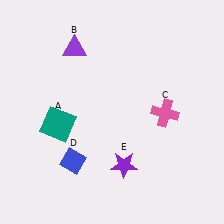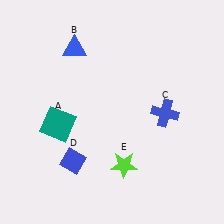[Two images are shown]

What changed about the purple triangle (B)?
In Image 1, B is purple. In Image 2, it changed to blue.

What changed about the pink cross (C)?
In Image 1, C is pink. In Image 2, it changed to blue.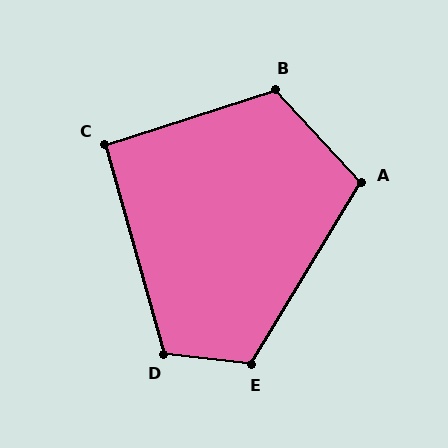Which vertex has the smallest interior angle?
C, at approximately 92 degrees.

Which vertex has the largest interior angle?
B, at approximately 115 degrees.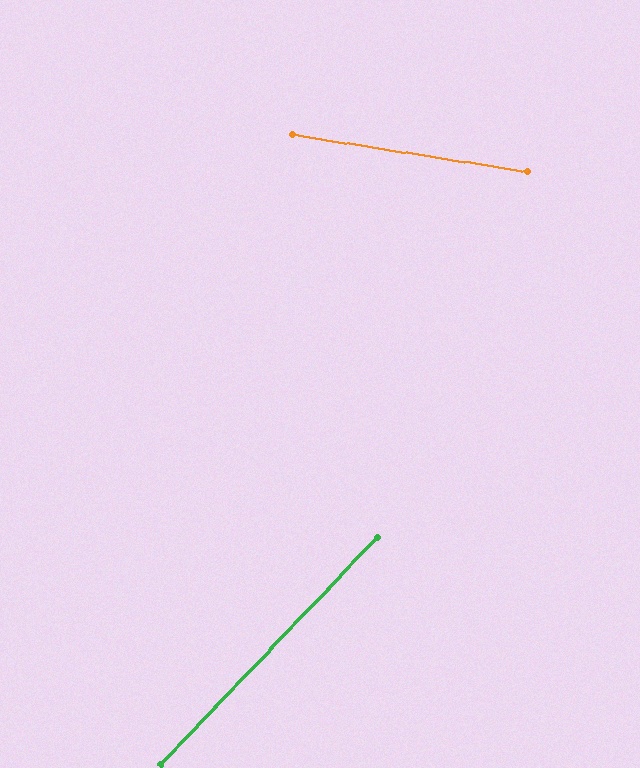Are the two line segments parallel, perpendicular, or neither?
Neither parallel nor perpendicular — they differ by about 55°.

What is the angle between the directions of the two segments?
Approximately 55 degrees.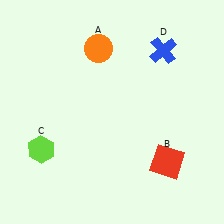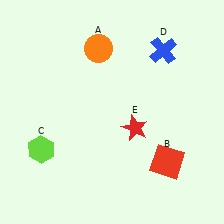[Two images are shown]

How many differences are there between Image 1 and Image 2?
There is 1 difference between the two images.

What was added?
A red star (E) was added in Image 2.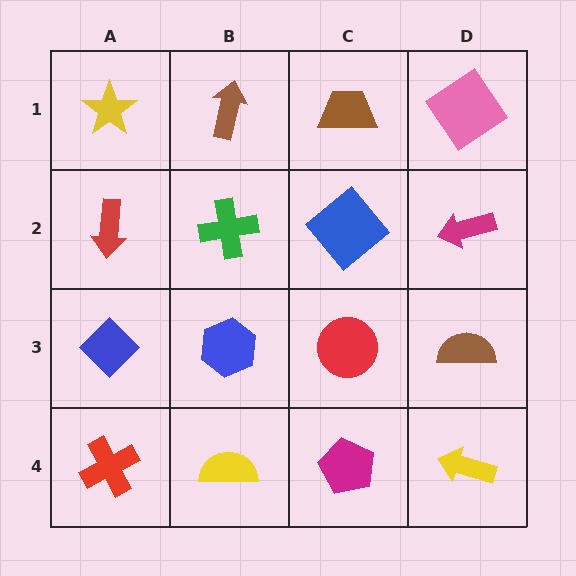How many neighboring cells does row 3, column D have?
3.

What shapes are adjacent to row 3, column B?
A green cross (row 2, column B), a yellow semicircle (row 4, column B), a blue diamond (row 3, column A), a red circle (row 3, column C).